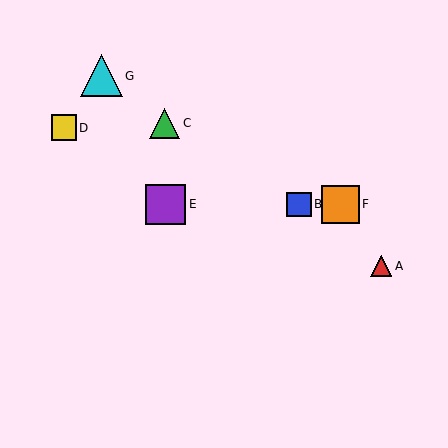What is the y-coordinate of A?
Object A is at y≈266.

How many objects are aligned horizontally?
3 objects (B, E, F) are aligned horizontally.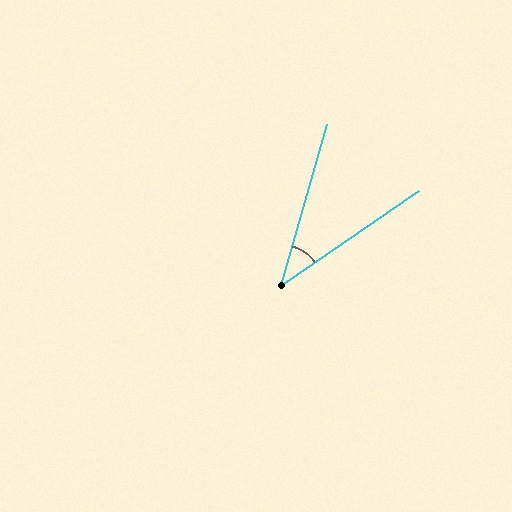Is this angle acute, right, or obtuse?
It is acute.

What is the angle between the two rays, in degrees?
Approximately 40 degrees.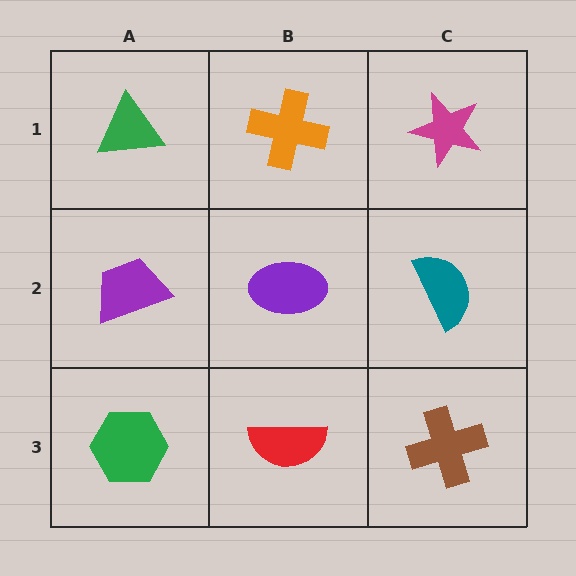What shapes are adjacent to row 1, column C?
A teal semicircle (row 2, column C), an orange cross (row 1, column B).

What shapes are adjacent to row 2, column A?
A green triangle (row 1, column A), a green hexagon (row 3, column A), a purple ellipse (row 2, column B).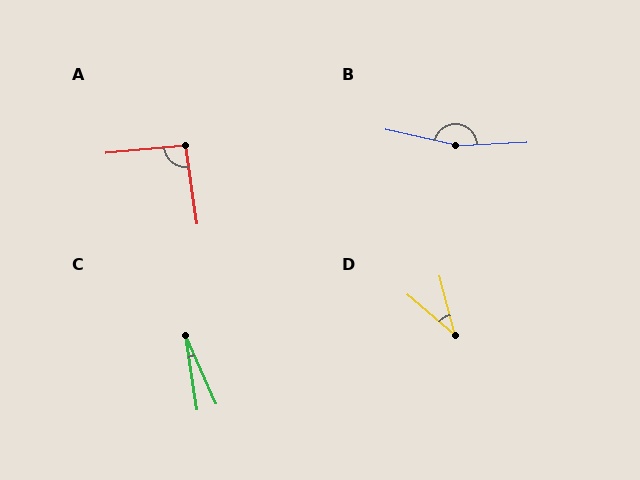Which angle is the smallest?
C, at approximately 15 degrees.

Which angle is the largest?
B, at approximately 164 degrees.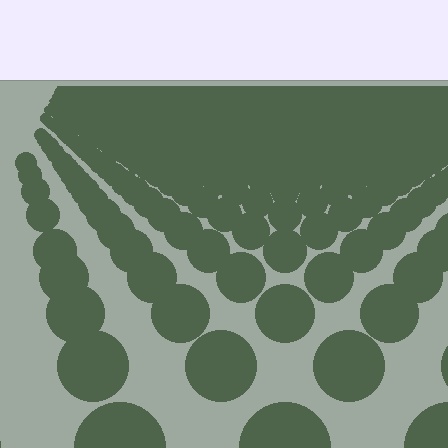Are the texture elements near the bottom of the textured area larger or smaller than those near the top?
Larger. Near the bottom, elements are closer to the viewer and appear at a bigger on-screen size.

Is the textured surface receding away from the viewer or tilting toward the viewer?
The surface is receding away from the viewer. Texture elements get smaller and denser toward the top.